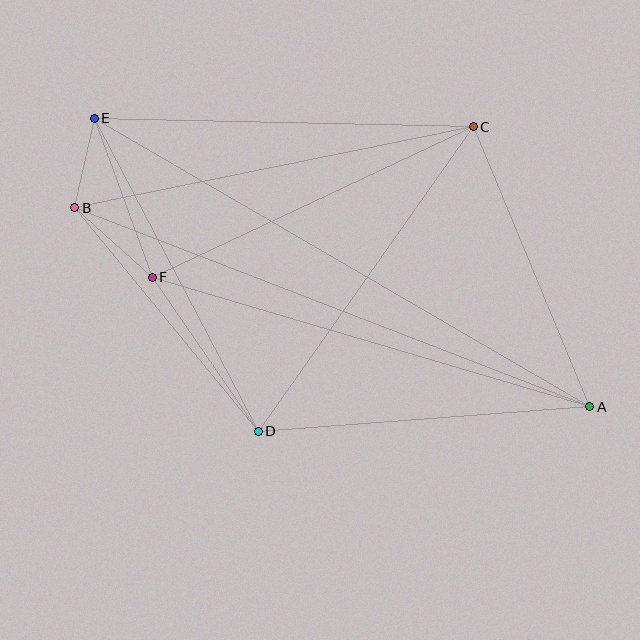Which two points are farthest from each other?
Points A and E are farthest from each other.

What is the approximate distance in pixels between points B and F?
The distance between B and F is approximately 104 pixels.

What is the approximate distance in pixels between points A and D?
The distance between A and D is approximately 332 pixels.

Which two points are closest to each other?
Points B and E are closest to each other.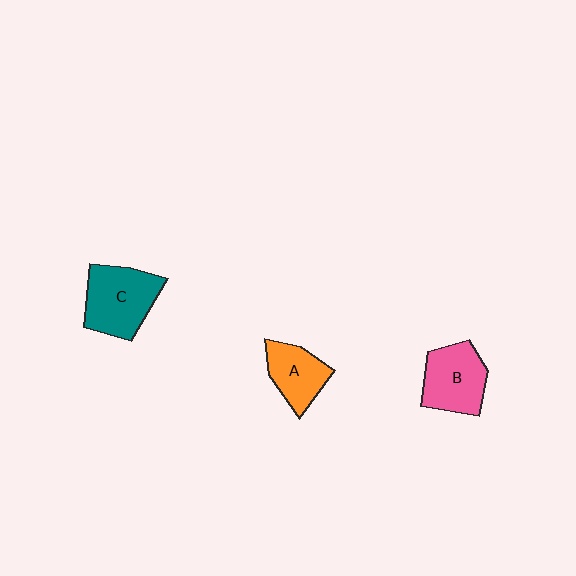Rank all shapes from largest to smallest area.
From largest to smallest: C (teal), B (pink), A (orange).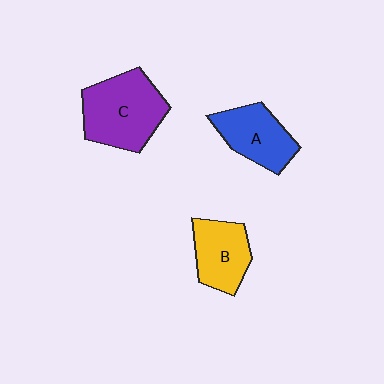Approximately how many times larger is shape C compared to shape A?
Approximately 1.4 times.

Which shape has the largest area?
Shape C (purple).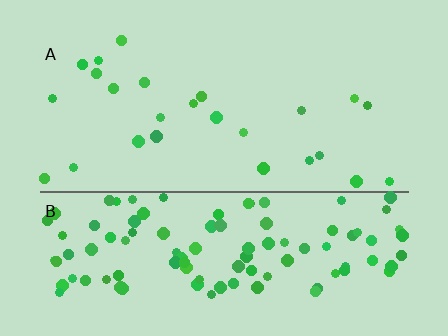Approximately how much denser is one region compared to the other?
Approximately 4.5× — region B over region A.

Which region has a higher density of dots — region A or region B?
B (the bottom).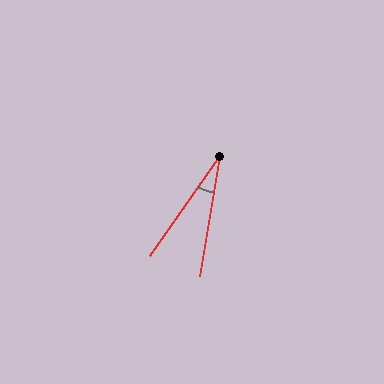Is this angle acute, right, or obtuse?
It is acute.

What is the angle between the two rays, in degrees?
Approximately 26 degrees.